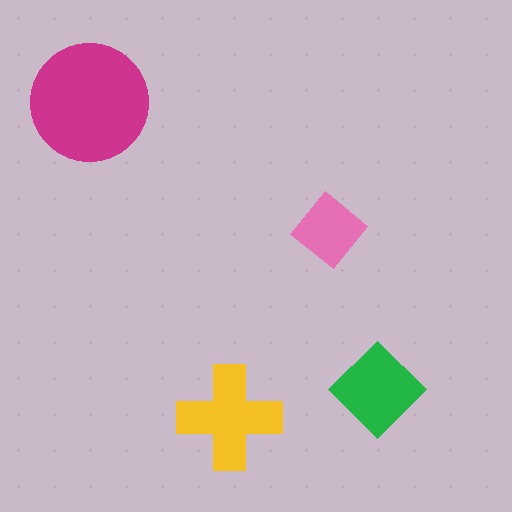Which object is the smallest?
The pink diamond.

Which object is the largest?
The magenta circle.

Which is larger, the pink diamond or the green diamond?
The green diamond.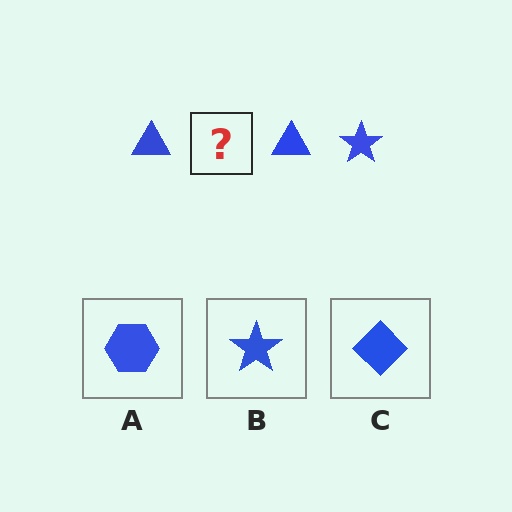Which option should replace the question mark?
Option B.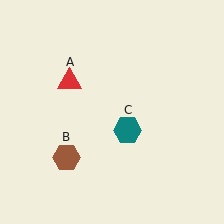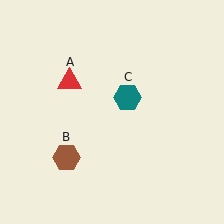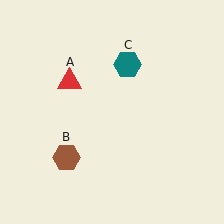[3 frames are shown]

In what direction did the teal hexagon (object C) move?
The teal hexagon (object C) moved up.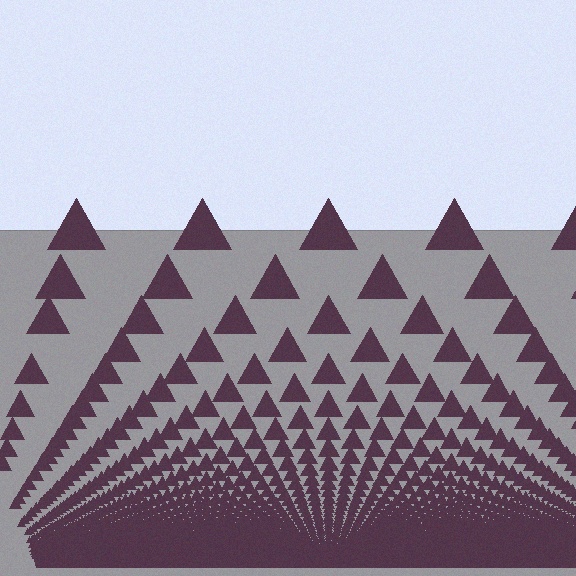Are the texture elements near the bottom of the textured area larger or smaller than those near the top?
Smaller. The gradient is inverted — elements near the bottom are smaller and denser.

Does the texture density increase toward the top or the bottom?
Density increases toward the bottom.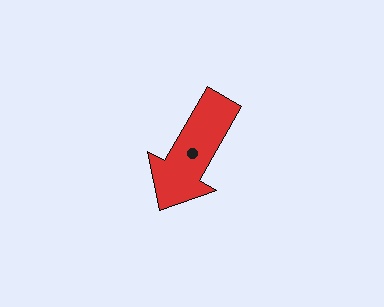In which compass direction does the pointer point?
Southwest.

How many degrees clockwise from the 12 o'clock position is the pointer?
Approximately 210 degrees.